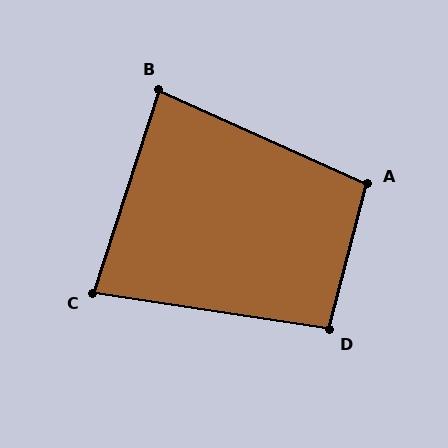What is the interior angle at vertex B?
Approximately 84 degrees (acute).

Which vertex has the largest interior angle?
A, at approximately 100 degrees.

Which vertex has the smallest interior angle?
C, at approximately 80 degrees.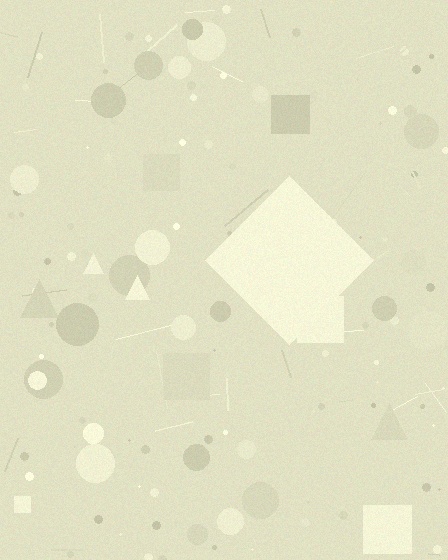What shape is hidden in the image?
A diamond is hidden in the image.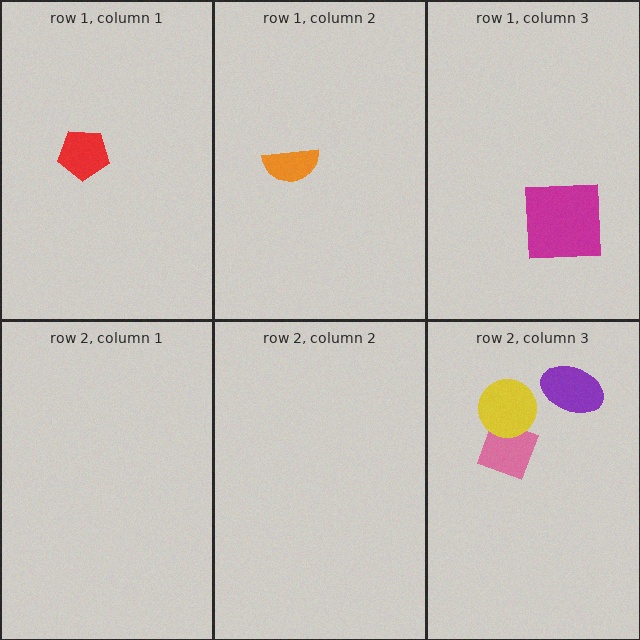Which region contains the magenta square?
The row 1, column 3 region.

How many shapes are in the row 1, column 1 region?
1.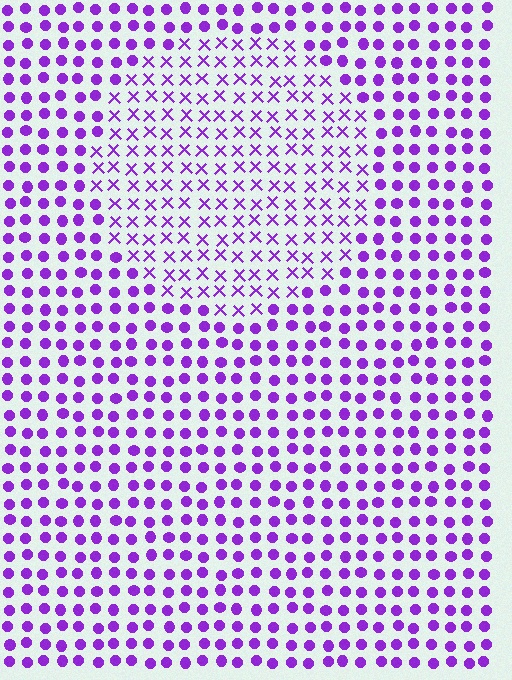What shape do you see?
I see a circle.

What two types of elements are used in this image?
The image uses X marks inside the circle region and circles outside it.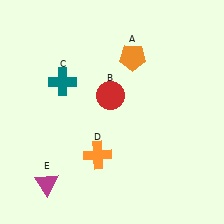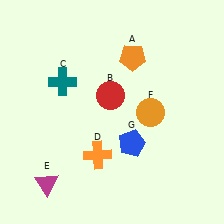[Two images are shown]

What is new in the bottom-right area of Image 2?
A blue pentagon (G) was added in the bottom-right area of Image 2.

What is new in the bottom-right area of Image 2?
An orange circle (F) was added in the bottom-right area of Image 2.